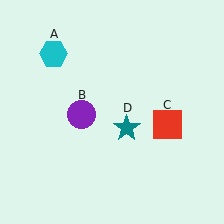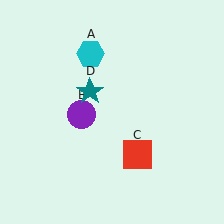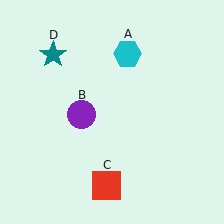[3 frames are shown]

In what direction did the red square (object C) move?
The red square (object C) moved down and to the left.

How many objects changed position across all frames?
3 objects changed position: cyan hexagon (object A), red square (object C), teal star (object D).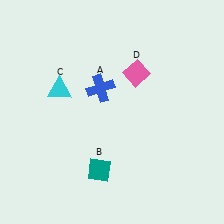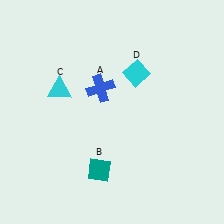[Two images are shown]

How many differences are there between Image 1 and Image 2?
There is 1 difference between the two images.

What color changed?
The diamond (D) changed from pink in Image 1 to cyan in Image 2.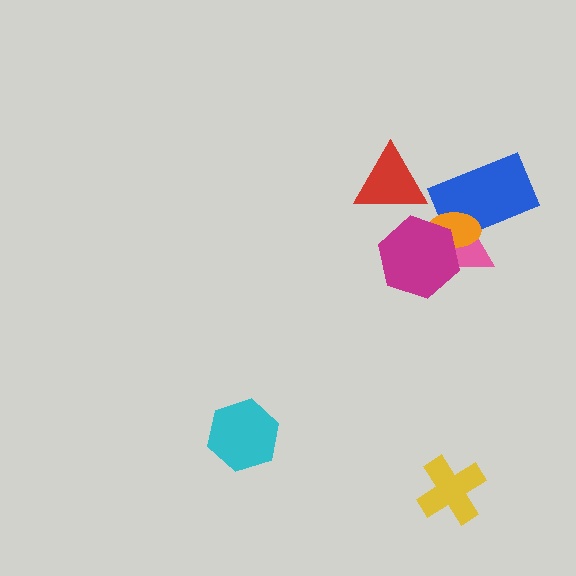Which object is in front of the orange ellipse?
The magenta hexagon is in front of the orange ellipse.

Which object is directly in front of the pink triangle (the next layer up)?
The blue rectangle is directly in front of the pink triangle.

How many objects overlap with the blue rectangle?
2 objects overlap with the blue rectangle.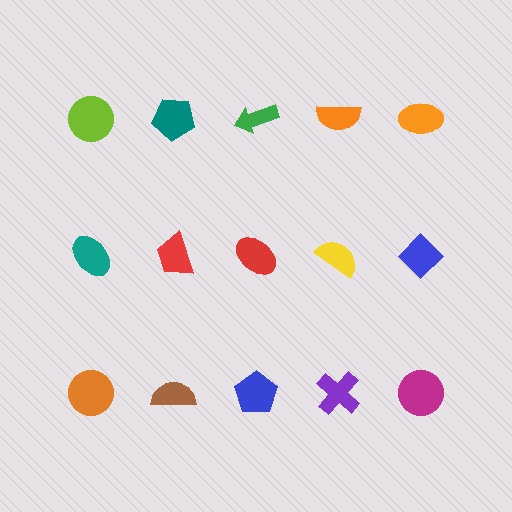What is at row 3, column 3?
A blue pentagon.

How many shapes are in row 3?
5 shapes.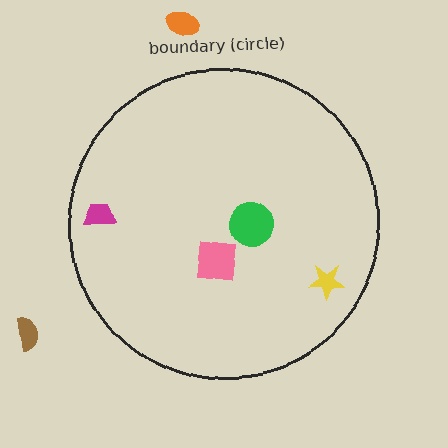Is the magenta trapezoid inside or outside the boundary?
Inside.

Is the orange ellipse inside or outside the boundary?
Outside.